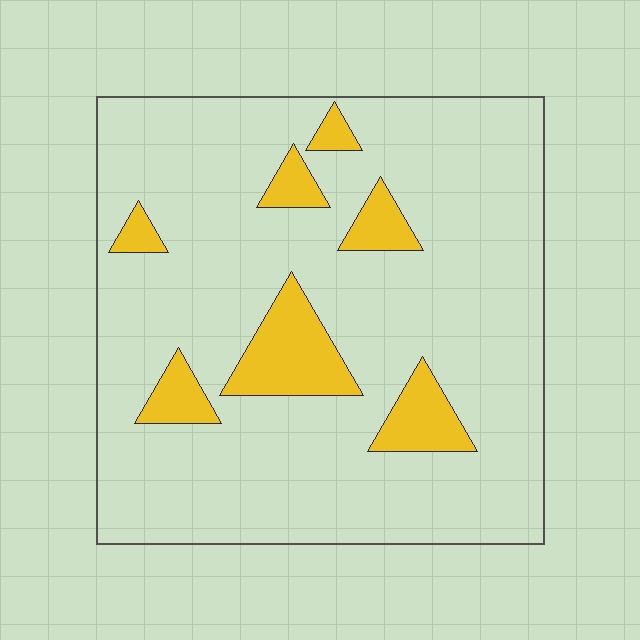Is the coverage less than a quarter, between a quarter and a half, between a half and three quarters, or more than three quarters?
Less than a quarter.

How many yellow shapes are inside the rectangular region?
7.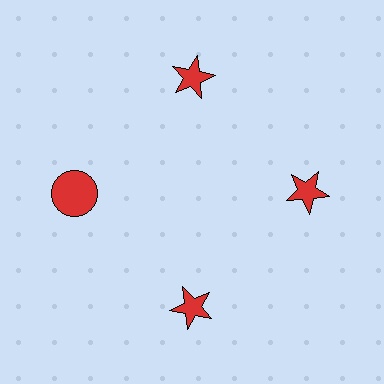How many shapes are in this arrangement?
There are 4 shapes arranged in a ring pattern.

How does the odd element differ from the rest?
It has a different shape: circle instead of star.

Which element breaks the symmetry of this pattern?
The red circle at roughly the 9 o'clock position breaks the symmetry. All other shapes are red stars.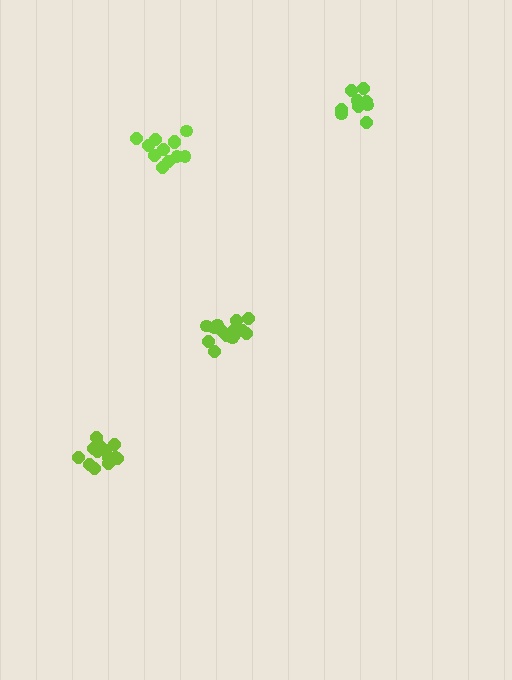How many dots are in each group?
Group 1: 12 dots, Group 2: 15 dots, Group 3: 14 dots, Group 4: 9 dots (50 total).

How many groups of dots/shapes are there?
There are 4 groups.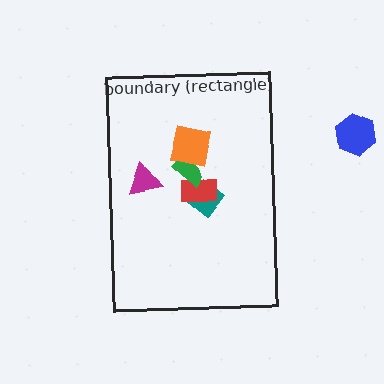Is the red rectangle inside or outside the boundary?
Inside.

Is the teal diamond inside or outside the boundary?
Inside.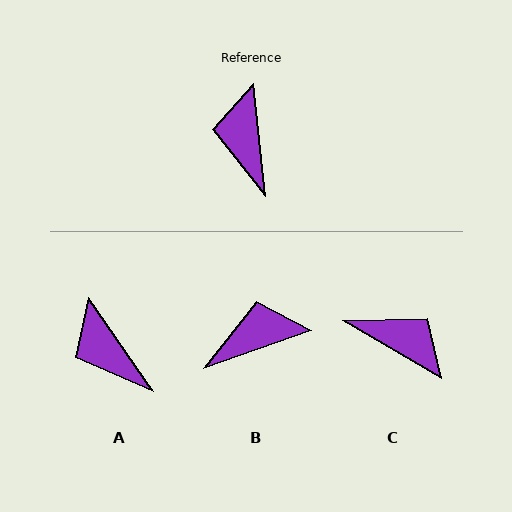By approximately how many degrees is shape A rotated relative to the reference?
Approximately 28 degrees counter-clockwise.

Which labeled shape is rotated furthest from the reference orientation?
C, about 127 degrees away.